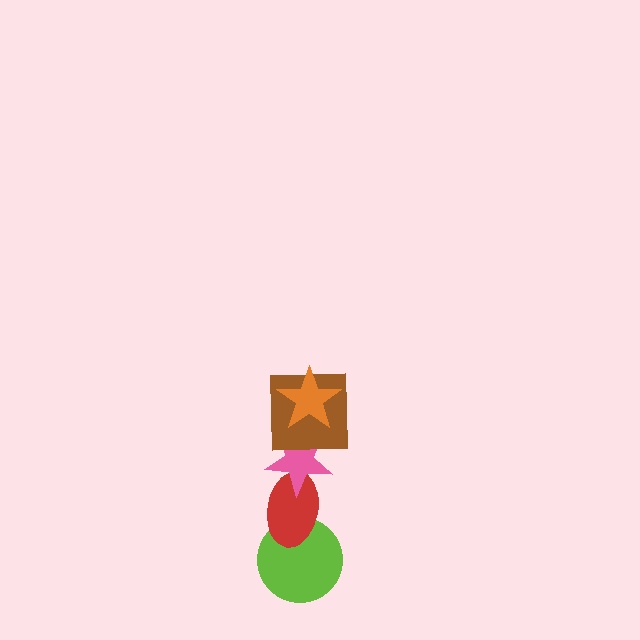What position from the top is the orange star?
The orange star is 1st from the top.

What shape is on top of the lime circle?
The red ellipse is on top of the lime circle.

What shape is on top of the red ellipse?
The pink star is on top of the red ellipse.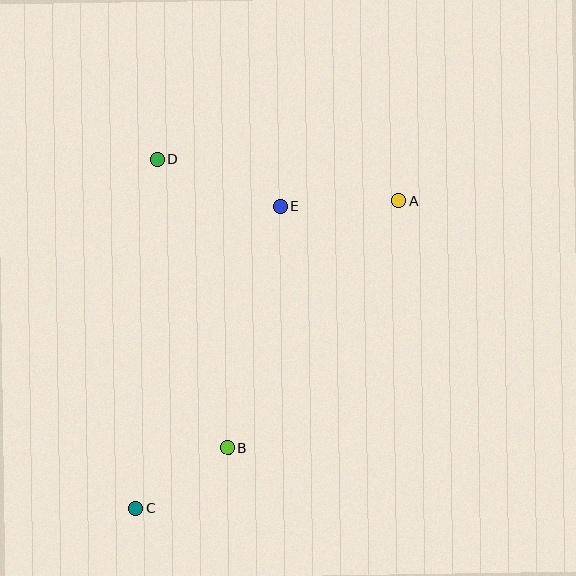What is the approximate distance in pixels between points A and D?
The distance between A and D is approximately 244 pixels.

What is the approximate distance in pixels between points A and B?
The distance between A and B is approximately 300 pixels.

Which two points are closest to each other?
Points B and C are closest to each other.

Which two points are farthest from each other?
Points A and C are farthest from each other.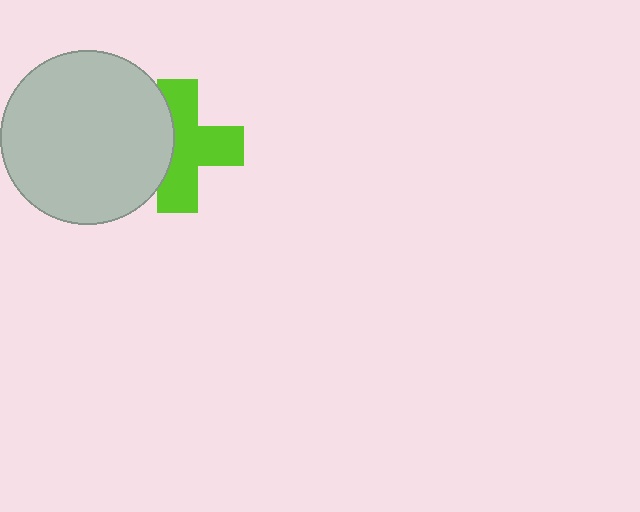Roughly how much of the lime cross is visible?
Most of it is visible (roughly 66%).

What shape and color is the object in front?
The object in front is a light gray circle.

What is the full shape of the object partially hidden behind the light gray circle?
The partially hidden object is a lime cross.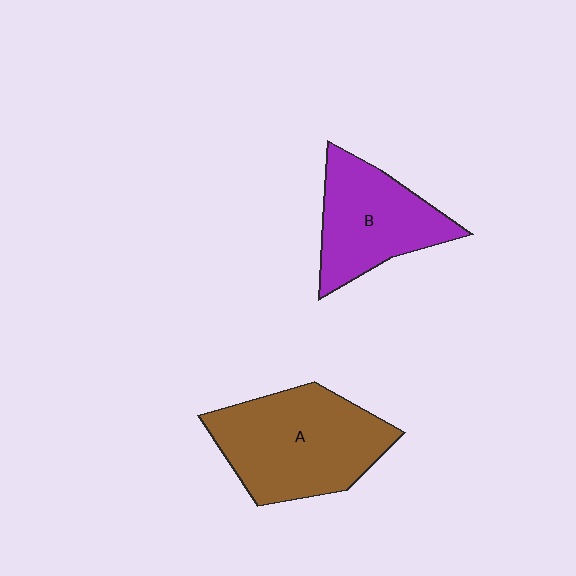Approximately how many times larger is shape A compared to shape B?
Approximately 1.3 times.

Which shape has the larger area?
Shape A (brown).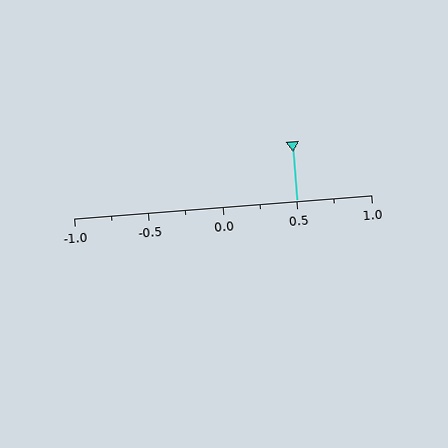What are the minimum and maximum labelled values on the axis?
The axis runs from -1.0 to 1.0.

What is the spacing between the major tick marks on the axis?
The major ticks are spaced 0.5 apart.